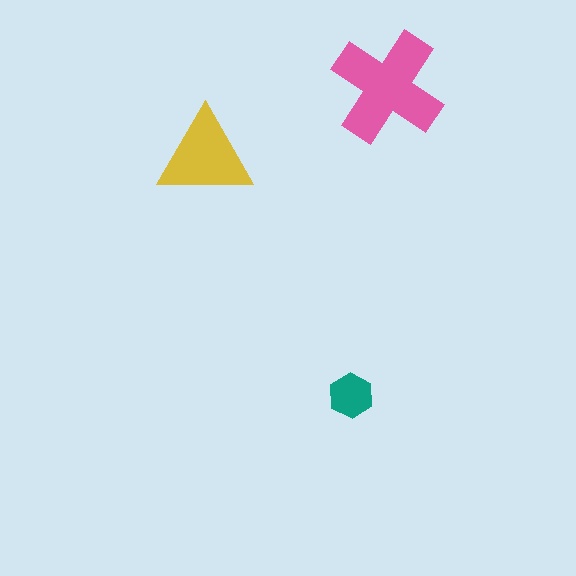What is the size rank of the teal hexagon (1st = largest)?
3rd.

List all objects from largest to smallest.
The pink cross, the yellow triangle, the teal hexagon.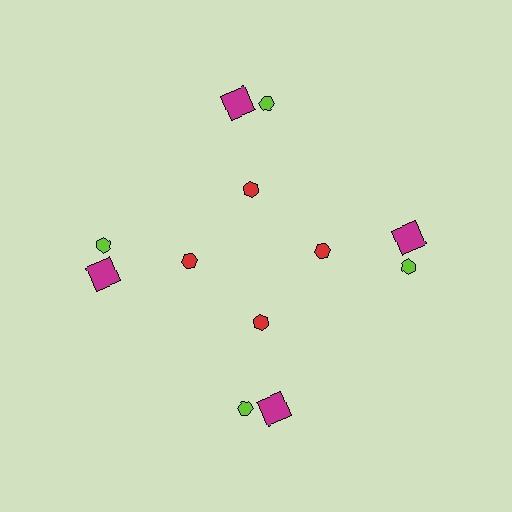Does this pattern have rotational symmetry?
Yes, this pattern has 4-fold rotational symmetry. It looks the same after rotating 90 degrees around the center.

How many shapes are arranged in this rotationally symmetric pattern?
There are 12 shapes, arranged in 4 groups of 3.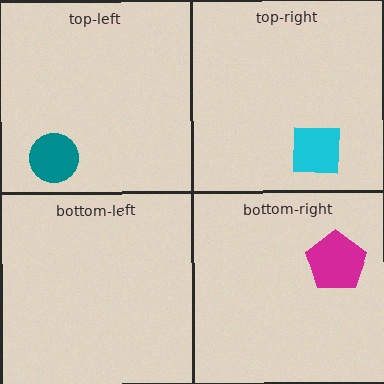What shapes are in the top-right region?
The cyan square.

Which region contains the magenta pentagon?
The bottom-right region.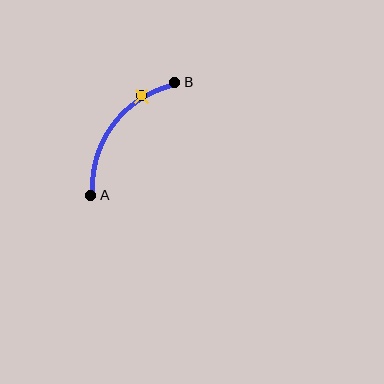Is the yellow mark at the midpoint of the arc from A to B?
No. The yellow mark lies on the arc but is closer to endpoint B. The arc midpoint would be at the point on the curve equidistant along the arc from both A and B.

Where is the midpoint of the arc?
The arc midpoint is the point on the curve farthest from the straight line joining A and B. It sits above and to the left of that line.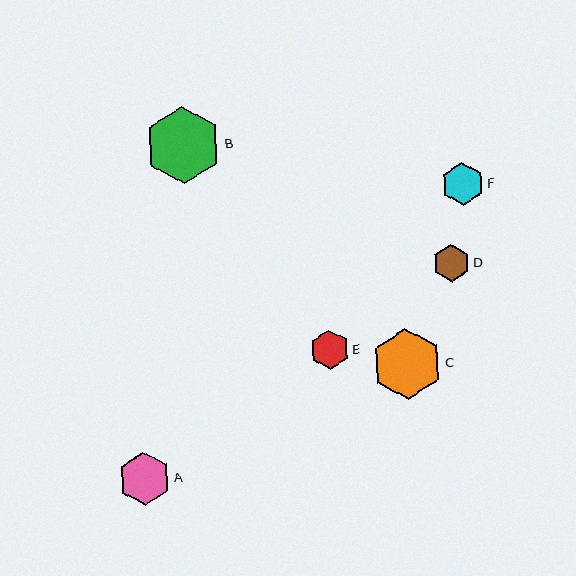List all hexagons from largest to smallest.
From largest to smallest: B, C, A, F, E, D.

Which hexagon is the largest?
Hexagon B is the largest with a size of approximately 77 pixels.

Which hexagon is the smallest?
Hexagon D is the smallest with a size of approximately 37 pixels.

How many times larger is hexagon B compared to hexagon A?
Hexagon B is approximately 1.5 times the size of hexagon A.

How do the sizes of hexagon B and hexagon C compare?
Hexagon B and hexagon C are approximately the same size.